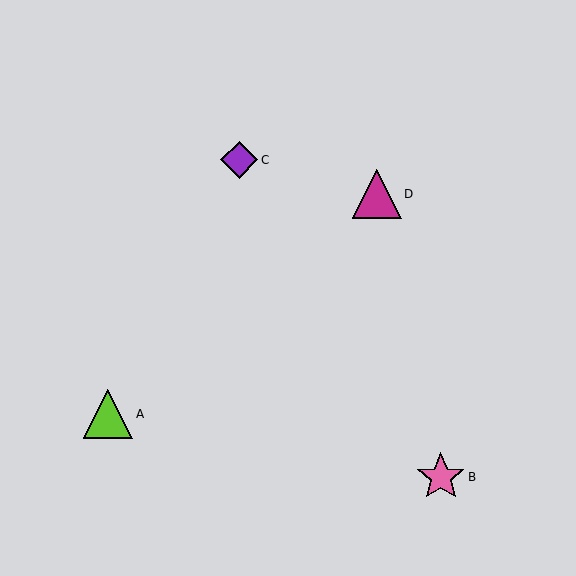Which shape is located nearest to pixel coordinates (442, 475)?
The pink star (labeled B) at (441, 477) is nearest to that location.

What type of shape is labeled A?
Shape A is a lime triangle.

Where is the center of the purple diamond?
The center of the purple diamond is at (239, 160).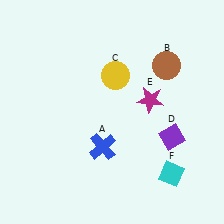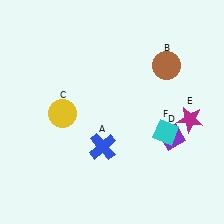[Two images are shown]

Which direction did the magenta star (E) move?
The magenta star (E) moved right.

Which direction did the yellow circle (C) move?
The yellow circle (C) moved left.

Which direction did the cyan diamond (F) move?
The cyan diamond (F) moved up.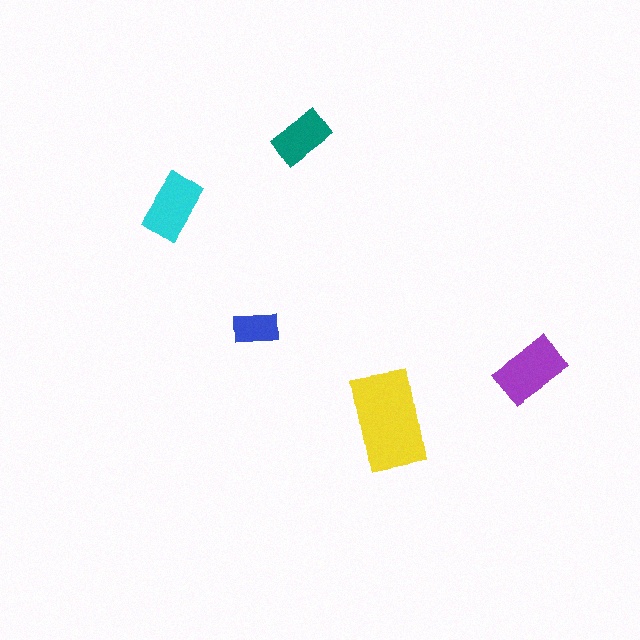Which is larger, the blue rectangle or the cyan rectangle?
The cyan one.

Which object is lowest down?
The yellow rectangle is bottommost.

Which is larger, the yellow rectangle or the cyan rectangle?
The yellow one.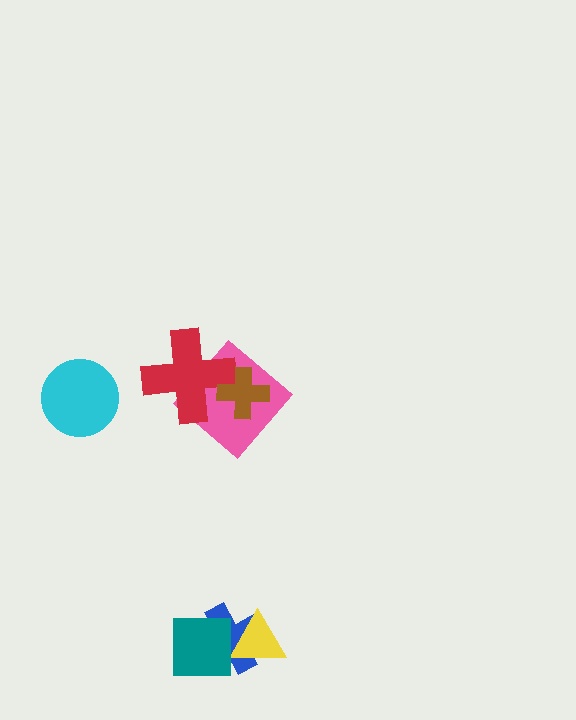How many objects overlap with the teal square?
1 object overlaps with the teal square.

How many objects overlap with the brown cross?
2 objects overlap with the brown cross.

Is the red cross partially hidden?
Yes, it is partially covered by another shape.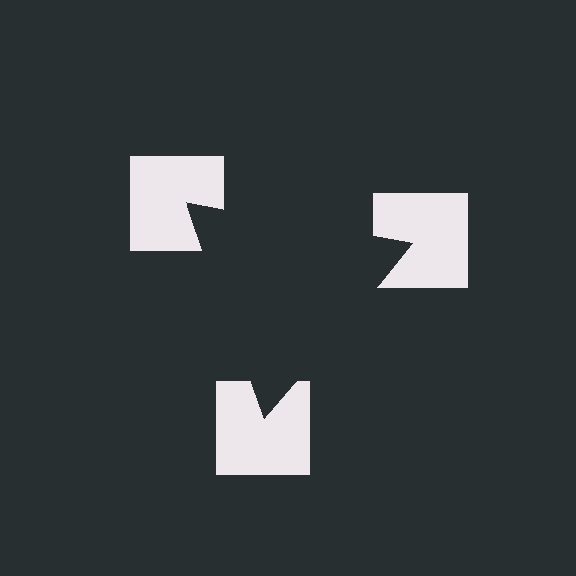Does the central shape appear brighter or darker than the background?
It typically appears slightly darker than the background, even though no actual brightness change is drawn.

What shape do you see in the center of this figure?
An illusory triangle — its edges are inferred from the aligned wedge cuts in the notched squares, not physically drawn.